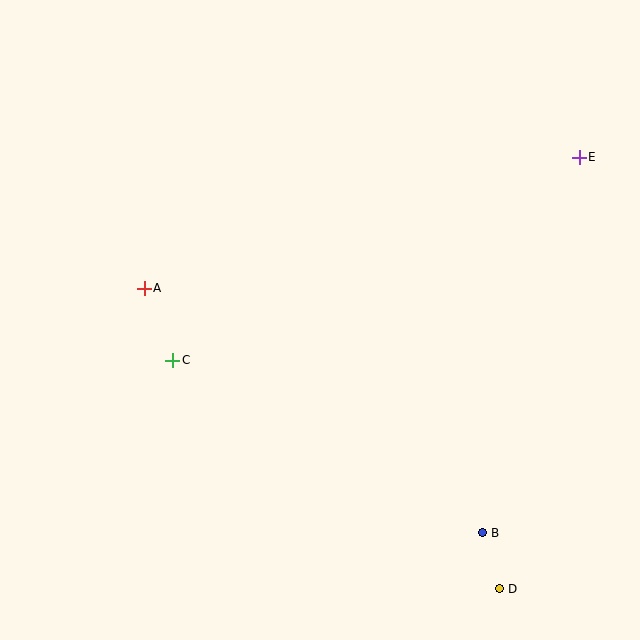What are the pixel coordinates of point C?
Point C is at (173, 360).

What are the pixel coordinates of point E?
Point E is at (579, 157).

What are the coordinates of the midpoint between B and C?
The midpoint between B and C is at (328, 446).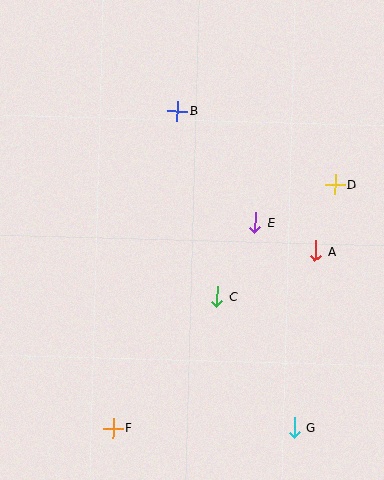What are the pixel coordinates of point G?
Point G is at (294, 428).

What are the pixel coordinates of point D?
Point D is at (335, 185).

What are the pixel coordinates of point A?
Point A is at (315, 251).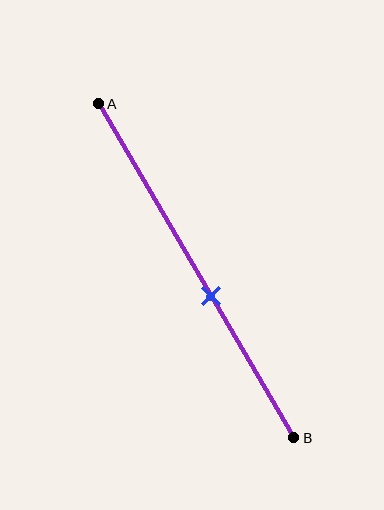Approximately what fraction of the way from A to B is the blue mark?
The blue mark is approximately 60% of the way from A to B.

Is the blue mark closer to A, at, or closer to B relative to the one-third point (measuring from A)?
The blue mark is closer to point B than the one-third point of segment AB.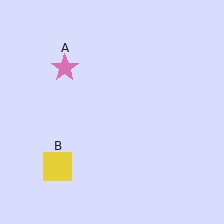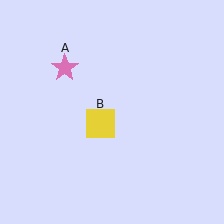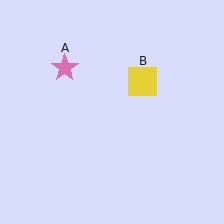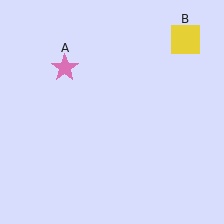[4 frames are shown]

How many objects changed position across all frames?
1 object changed position: yellow square (object B).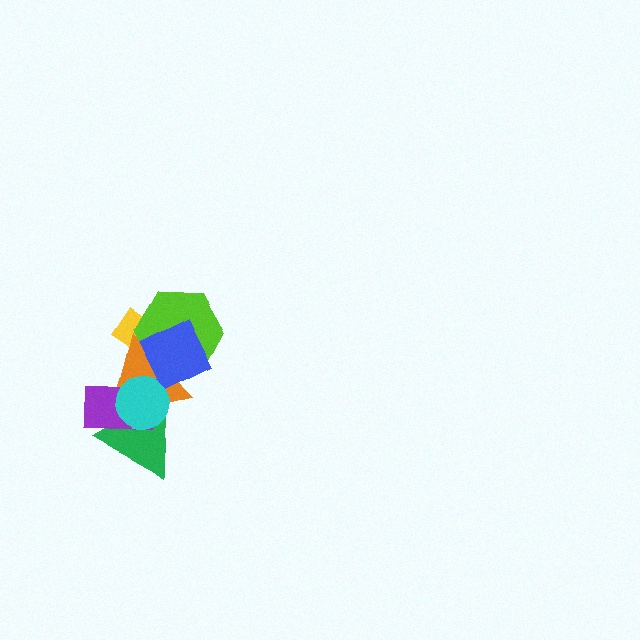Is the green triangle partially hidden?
Yes, it is partially covered by another shape.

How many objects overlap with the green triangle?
3 objects overlap with the green triangle.